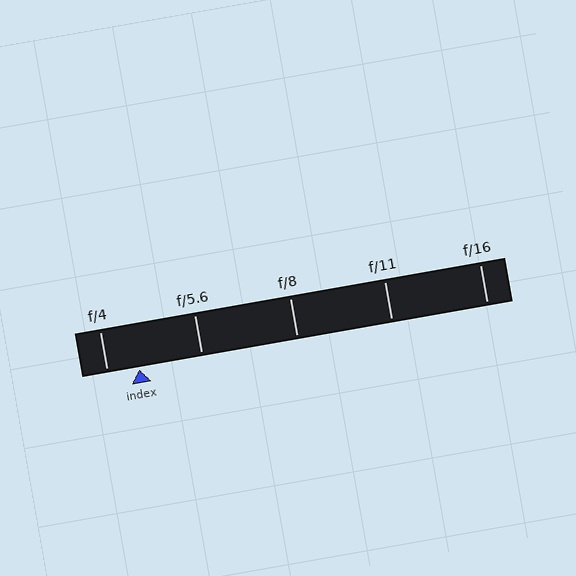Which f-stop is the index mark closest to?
The index mark is closest to f/4.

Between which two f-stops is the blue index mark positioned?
The index mark is between f/4 and f/5.6.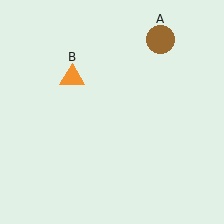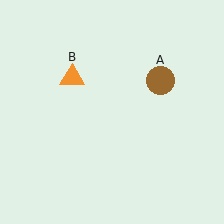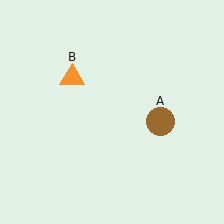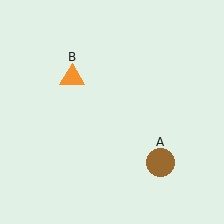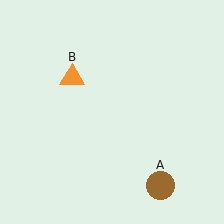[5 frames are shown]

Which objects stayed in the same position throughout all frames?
Orange triangle (object B) remained stationary.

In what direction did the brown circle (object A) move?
The brown circle (object A) moved down.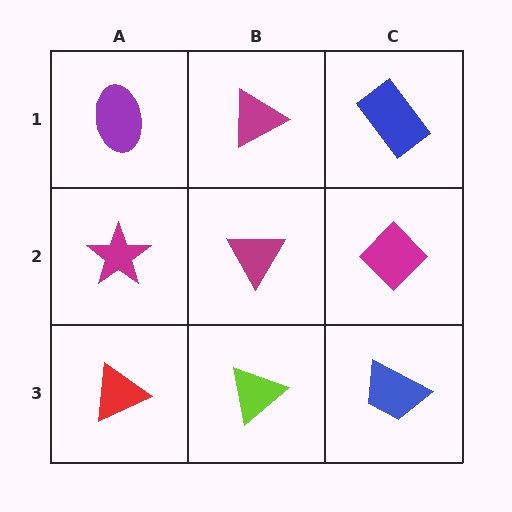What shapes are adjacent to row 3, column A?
A magenta star (row 2, column A), a lime triangle (row 3, column B).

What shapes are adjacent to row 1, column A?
A magenta star (row 2, column A), a magenta triangle (row 1, column B).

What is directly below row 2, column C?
A blue trapezoid.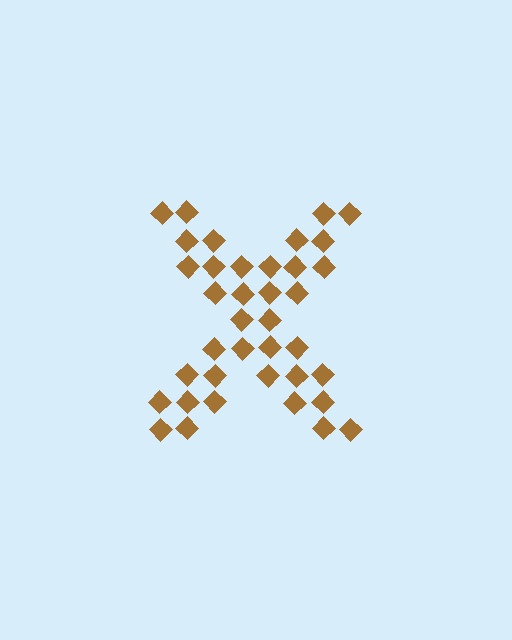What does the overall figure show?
The overall figure shows the letter X.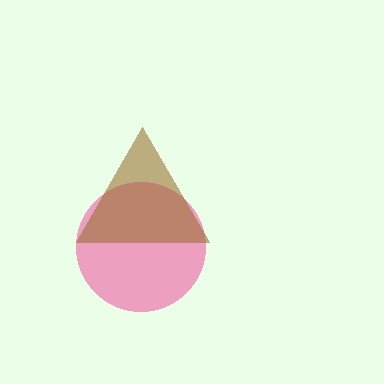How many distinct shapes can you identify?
There are 2 distinct shapes: a pink circle, a brown triangle.